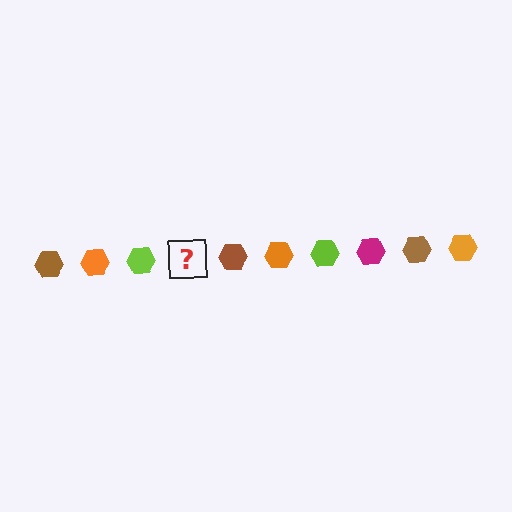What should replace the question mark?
The question mark should be replaced with a magenta hexagon.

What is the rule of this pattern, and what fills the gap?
The rule is that the pattern cycles through brown, orange, lime, magenta hexagons. The gap should be filled with a magenta hexagon.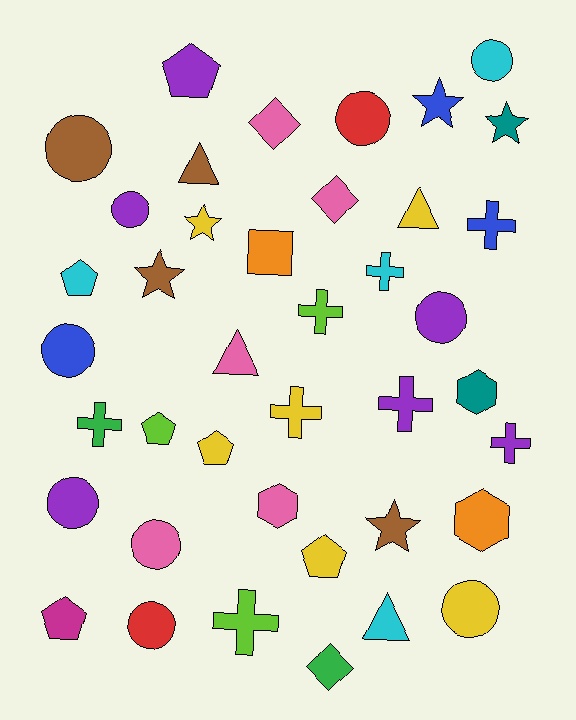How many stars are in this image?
There are 5 stars.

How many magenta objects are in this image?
There is 1 magenta object.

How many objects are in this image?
There are 40 objects.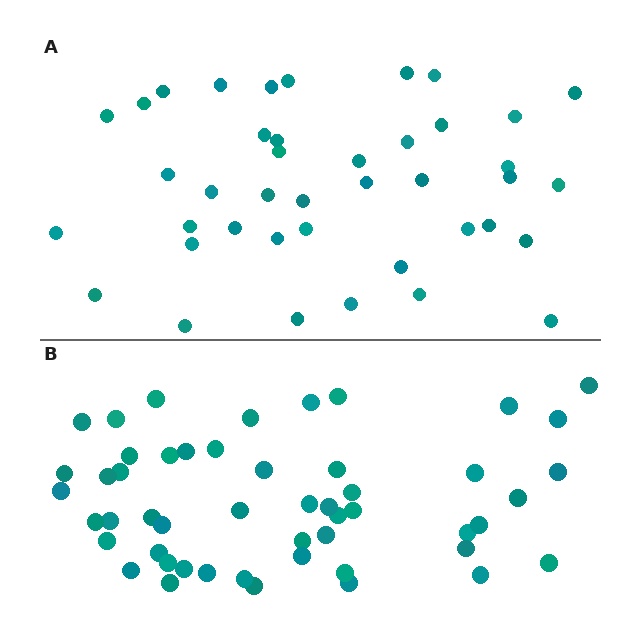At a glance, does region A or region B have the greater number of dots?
Region B (the bottom region) has more dots.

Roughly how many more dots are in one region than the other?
Region B has roughly 10 or so more dots than region A.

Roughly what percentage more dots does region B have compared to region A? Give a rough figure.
About 25% more.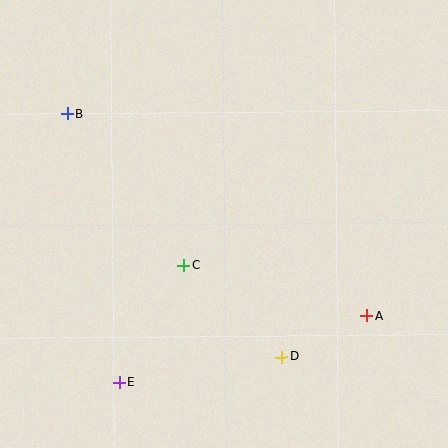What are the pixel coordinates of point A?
Point A is at (367, 316).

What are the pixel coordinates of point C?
Point C is at (184, 266).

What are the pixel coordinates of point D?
Point D is at (282, 357).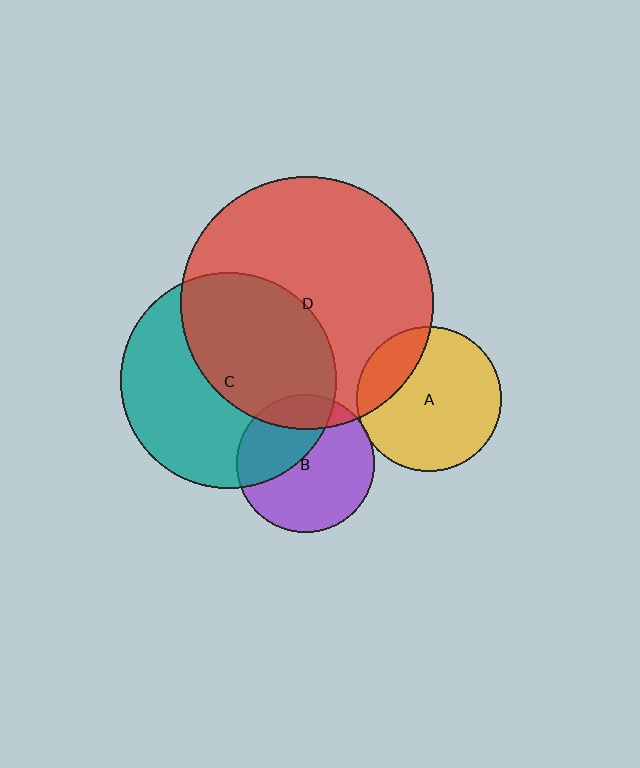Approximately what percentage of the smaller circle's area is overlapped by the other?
Approximately 15%.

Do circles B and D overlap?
Yes.